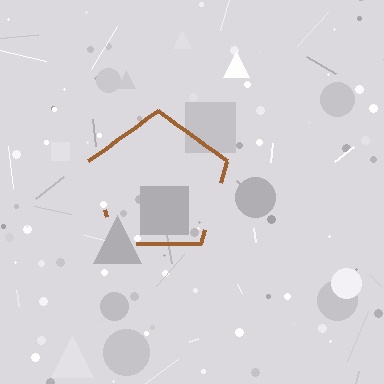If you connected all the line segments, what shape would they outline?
They would outline a pentagon.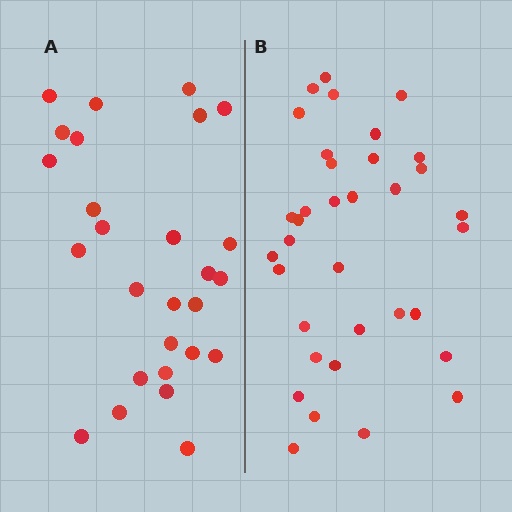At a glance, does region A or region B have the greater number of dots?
Region B (the right region) has more dots.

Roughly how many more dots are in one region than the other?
Region B has roughly 8 or so more dots than region A.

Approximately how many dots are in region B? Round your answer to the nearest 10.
About 40 dots. (The exact count is 35, which rounds to 40.)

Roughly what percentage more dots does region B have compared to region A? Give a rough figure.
About 30% more.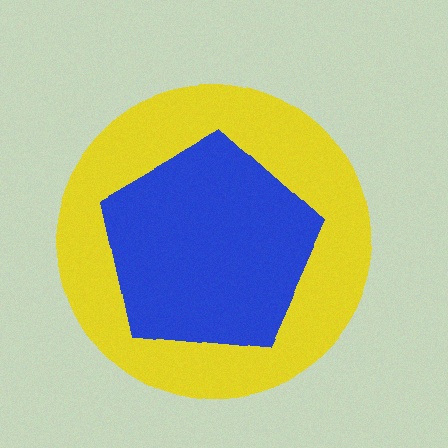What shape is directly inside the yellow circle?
The blue pentagon.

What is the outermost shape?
The yellow circle.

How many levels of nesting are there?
2.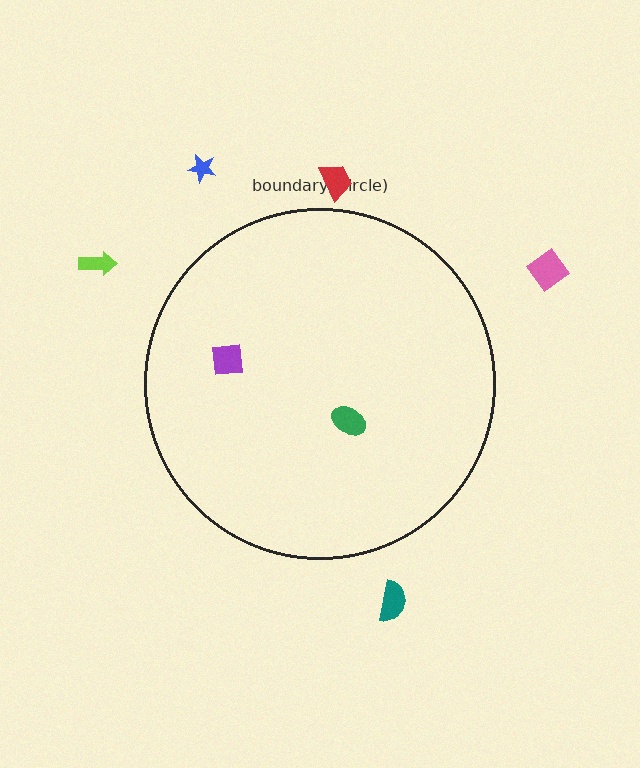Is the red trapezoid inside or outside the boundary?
Outside.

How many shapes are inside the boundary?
2 inside, 5 outside.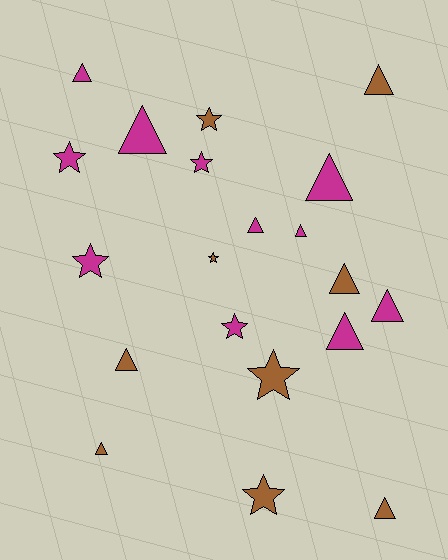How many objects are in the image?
There are 20 objects.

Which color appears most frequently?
Magenta, with 11 objects.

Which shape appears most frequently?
Triangle, with 12 objects.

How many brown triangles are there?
There are 5 brown triangles.